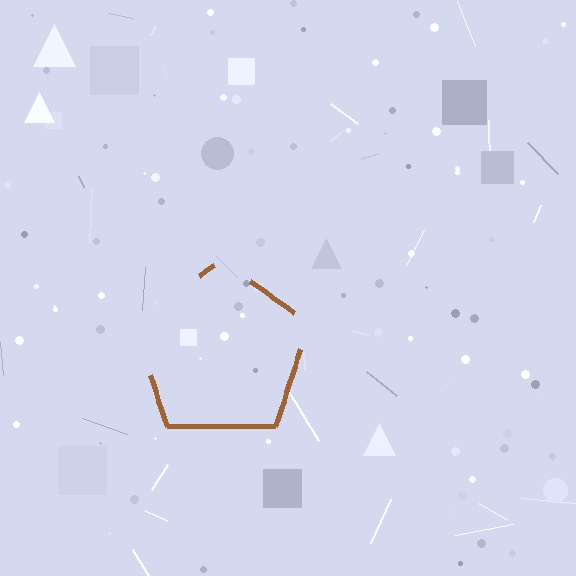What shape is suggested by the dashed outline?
The dashed outline suggests a pentagon.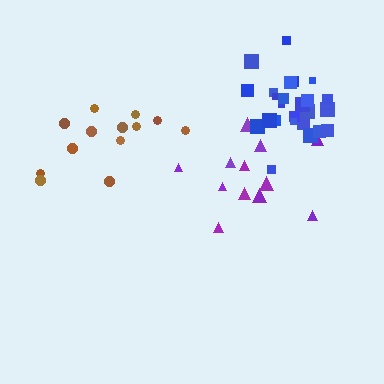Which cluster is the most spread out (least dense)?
Brown.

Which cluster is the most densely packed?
Blue.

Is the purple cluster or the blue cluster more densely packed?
Blue.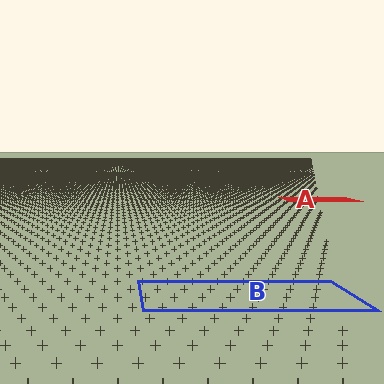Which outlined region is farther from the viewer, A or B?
Region A is farther from the viewer — the texture elements inside it appear smaller and more densely packed.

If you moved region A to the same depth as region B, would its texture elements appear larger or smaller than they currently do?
They would appear larger. At a closer depth, the same texture elements are projected at a bigger on-screen size.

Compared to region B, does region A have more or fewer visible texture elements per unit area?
Region A has more texture elements per unit area — they are packed more densely because it is farther away.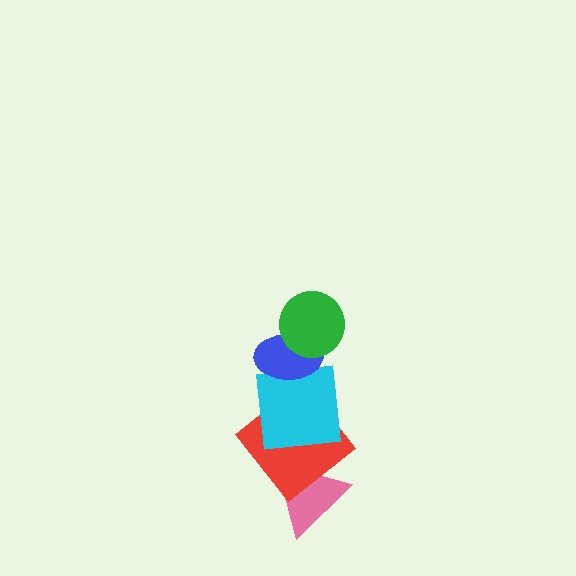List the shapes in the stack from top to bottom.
From top to bottom: the green circle, the blue ellipse, the cyan square, the red diamond, the pink triangle.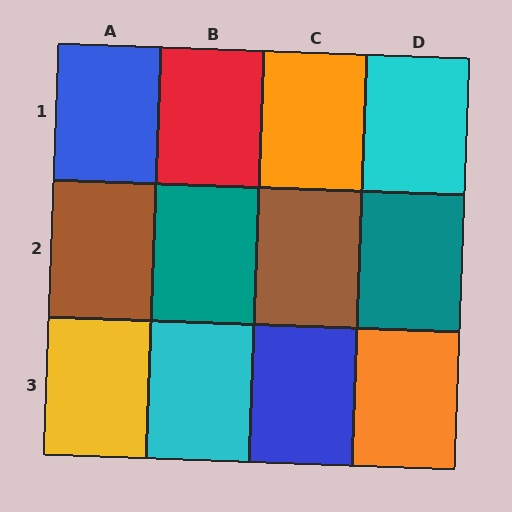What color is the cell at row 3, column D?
Orange.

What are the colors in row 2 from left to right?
Brown, teal, brown, teal.